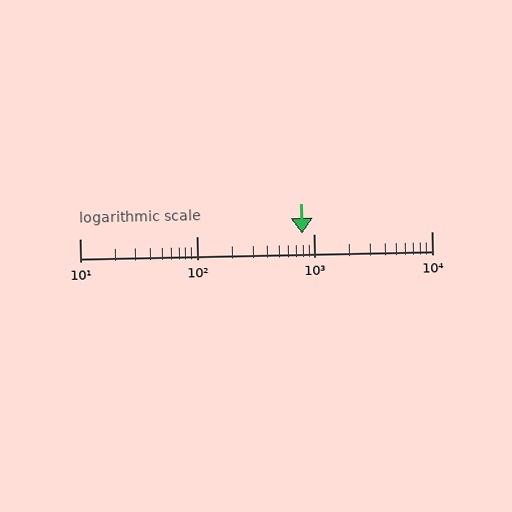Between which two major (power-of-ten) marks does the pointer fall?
The pointer is between 100 and 1000.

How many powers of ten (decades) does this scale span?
The scale spans 3 decades, from 10 to 10000.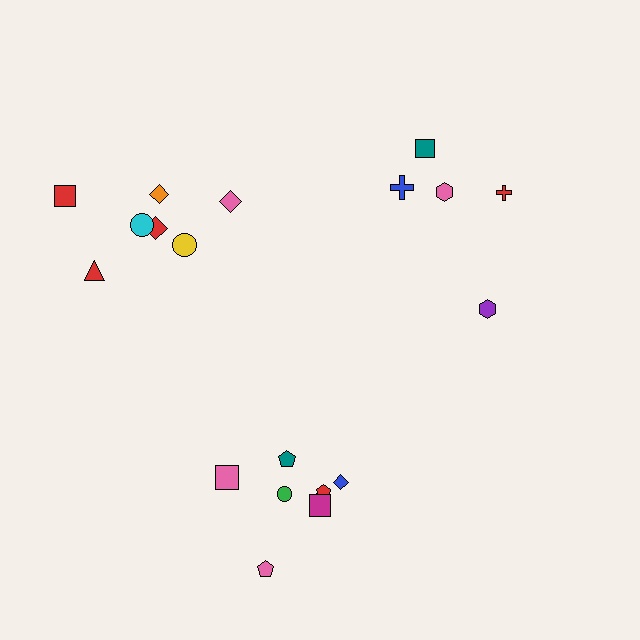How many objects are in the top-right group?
There are 5 objects.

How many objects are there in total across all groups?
There are 20 objects.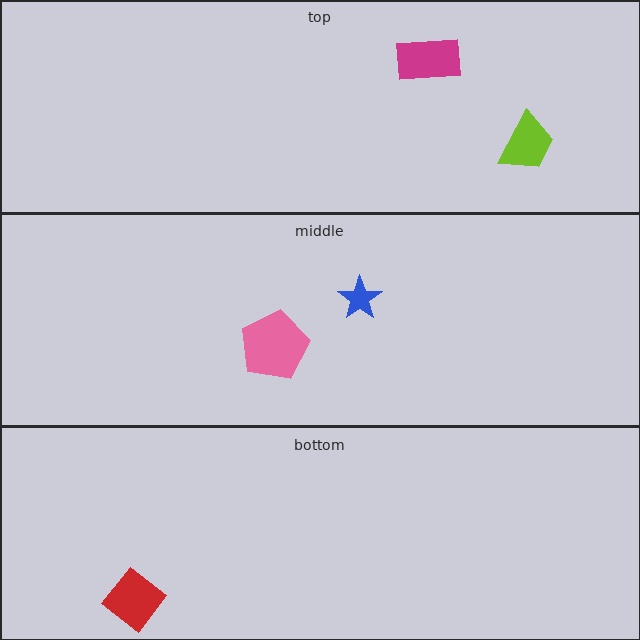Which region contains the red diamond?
The bottom region.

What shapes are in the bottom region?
The red diamond.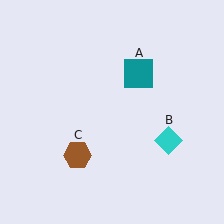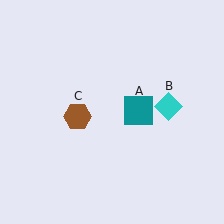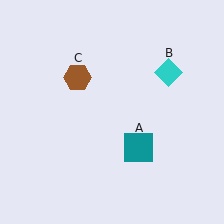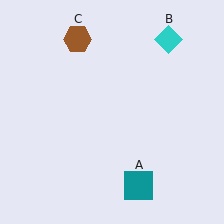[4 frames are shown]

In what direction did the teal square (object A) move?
The teal square (object A) moved down.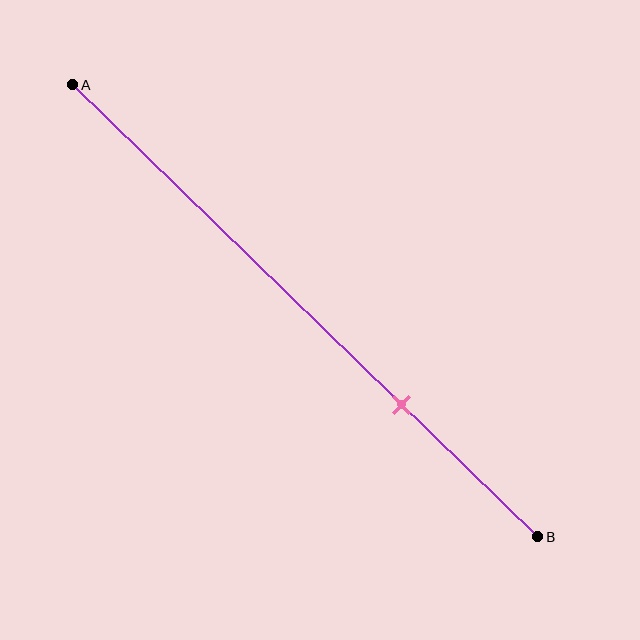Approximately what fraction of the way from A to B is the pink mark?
The pink mark is approximately 70% of the way from A to B.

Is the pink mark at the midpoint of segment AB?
No, the mark is at about 70% from A, not at the 50% midpoint.